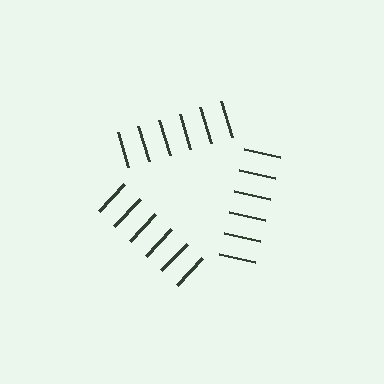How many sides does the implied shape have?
3 sides — the line-ends trace a triangle.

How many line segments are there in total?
18 — 6 along each of the 3 edges.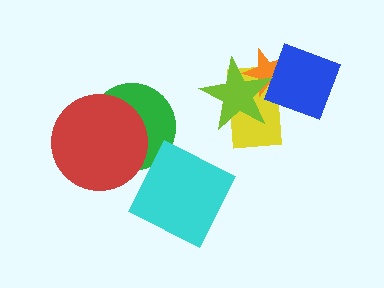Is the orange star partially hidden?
Yes, it is partially covered by another shape.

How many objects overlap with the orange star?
3 objects overlap with the orange star.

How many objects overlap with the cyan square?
0 objects overlap with the cyan square.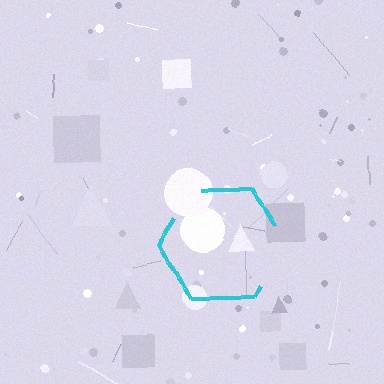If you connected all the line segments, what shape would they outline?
They would outline a hexagon.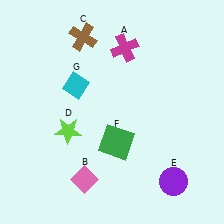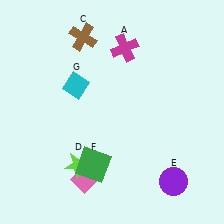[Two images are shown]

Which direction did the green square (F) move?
The green square (F) moved left.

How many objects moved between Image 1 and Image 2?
2 objects moved between the two images.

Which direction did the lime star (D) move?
The lime star (D) moved down.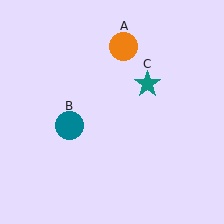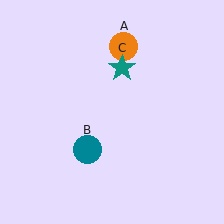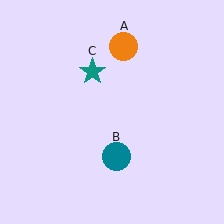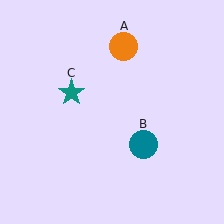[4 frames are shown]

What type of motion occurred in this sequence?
The teal circle (object B), teal star (object C) rotated counterclockwise around the center of the scene.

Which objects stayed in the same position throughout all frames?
Orange circle (object A) remained stationary.